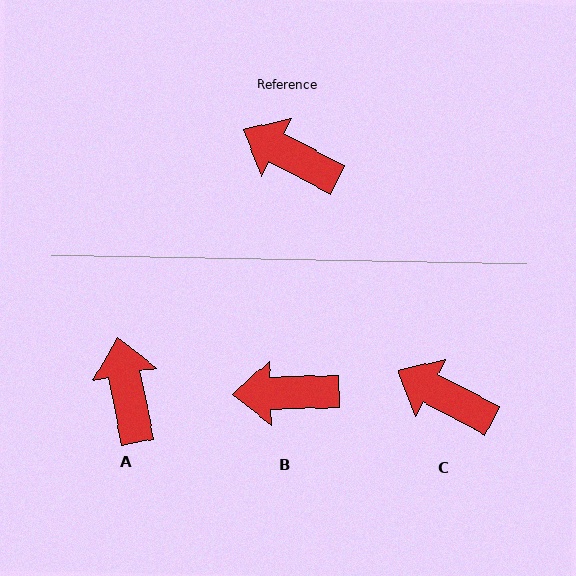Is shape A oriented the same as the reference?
No, it is off by about 51 degrees.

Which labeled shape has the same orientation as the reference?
C.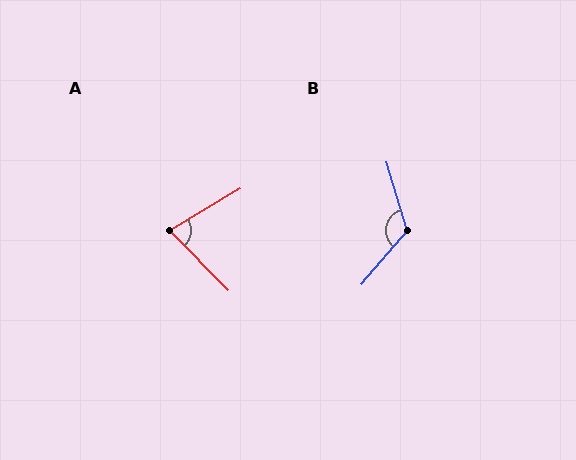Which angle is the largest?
B, at approximately 123 degrees.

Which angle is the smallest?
A, at approximately 76 degrees.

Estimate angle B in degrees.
Approximately 123 degrees.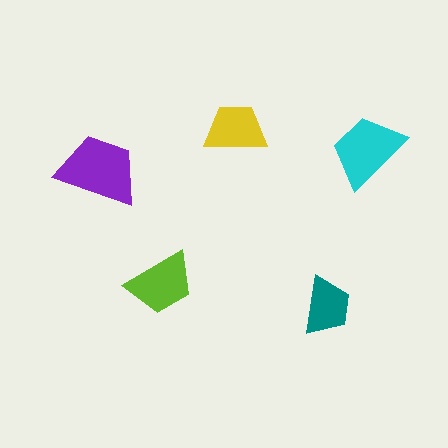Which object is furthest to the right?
The cyan trapezoid is rightmost.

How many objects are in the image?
There are 5 objects in the image.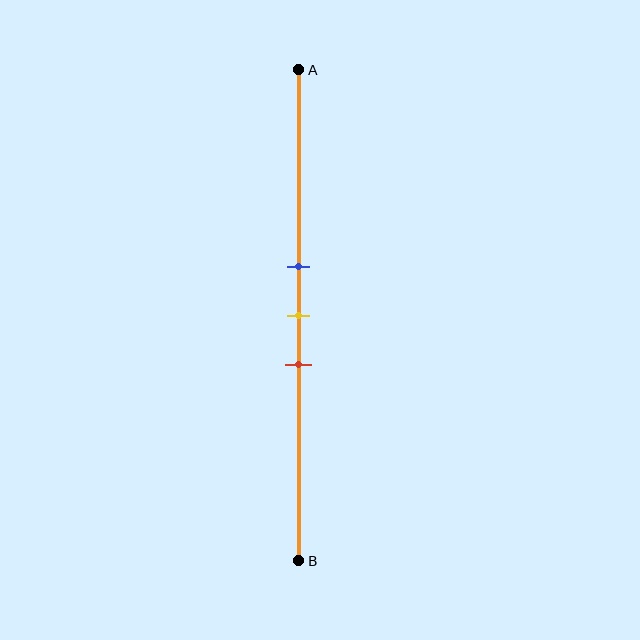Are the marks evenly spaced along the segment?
Yes, the marks are approximately evenly spaced.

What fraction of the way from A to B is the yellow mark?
The yellow mark is approximately 50% (0.5) of the way from A to B.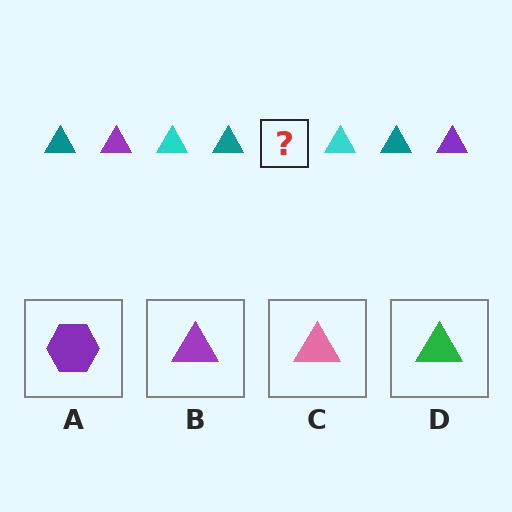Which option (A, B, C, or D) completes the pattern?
B.